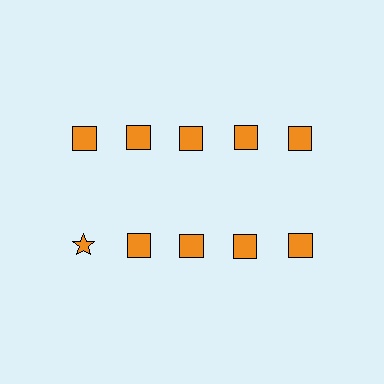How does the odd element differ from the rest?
It has a different shape: star instead of square.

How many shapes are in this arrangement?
There are 10 shapes arranged in a grid pattern.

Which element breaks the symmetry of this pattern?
The orange star in the second row, leftmost column breaks the symmetry. All other shapes are orange squares.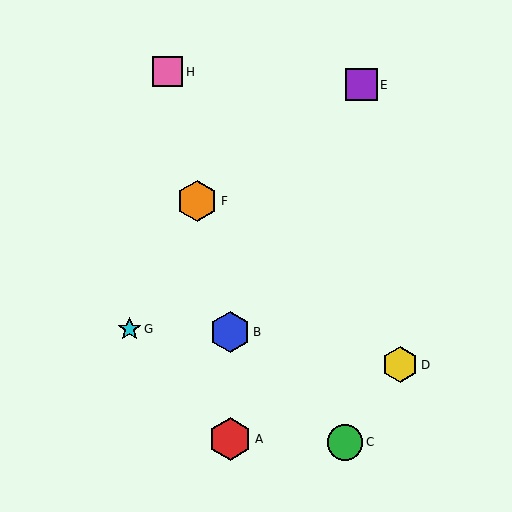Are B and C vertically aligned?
No, B is at x≈230 and C is at x≈345.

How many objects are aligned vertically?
2 objects (A, B) are aligned vertically.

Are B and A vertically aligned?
Yes, both are at x≈230.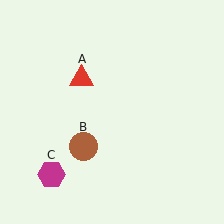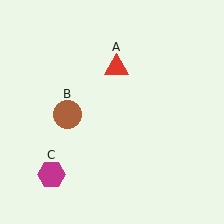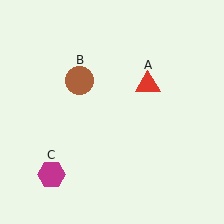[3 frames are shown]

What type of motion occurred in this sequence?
The red triangle (object A), brown circle (object B) rotated clockwise around the center of the scene.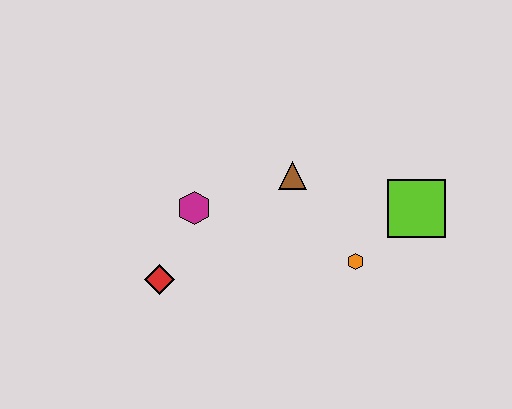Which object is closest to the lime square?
The orange hexagon is closest to the lime square.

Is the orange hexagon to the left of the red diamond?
No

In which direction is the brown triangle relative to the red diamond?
The brown triangle is to the right of the red diamond.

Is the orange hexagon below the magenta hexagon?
Yes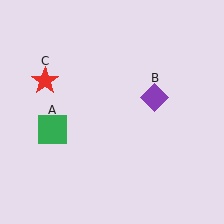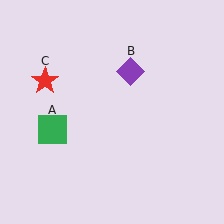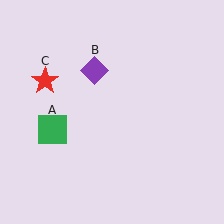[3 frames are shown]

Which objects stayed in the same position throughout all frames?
Green square (object A) and red star (object C) remained stationary.